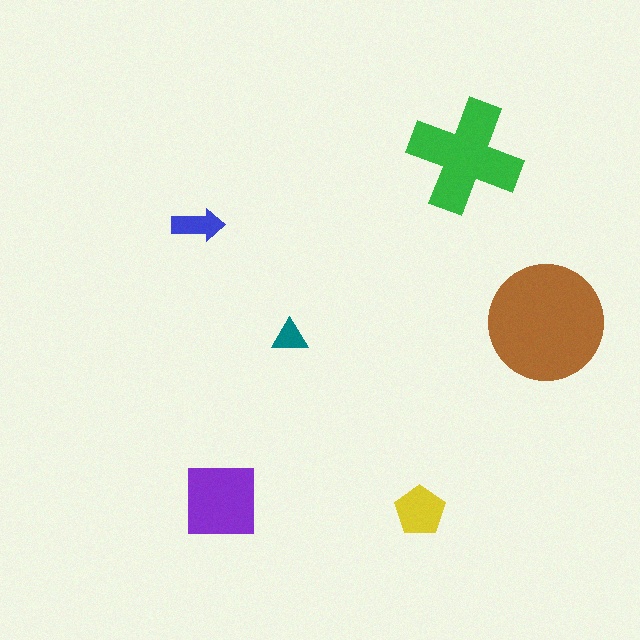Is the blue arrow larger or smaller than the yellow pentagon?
Smaller.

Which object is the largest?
The brown circle.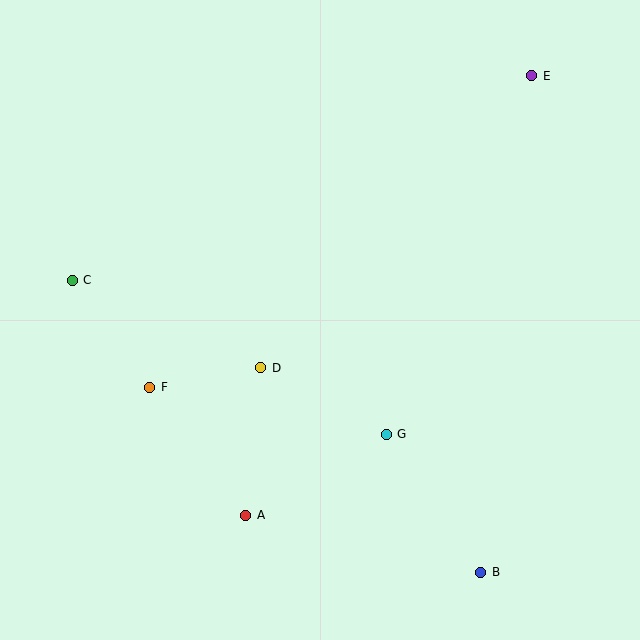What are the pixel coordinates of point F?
Point F is at (150, 387).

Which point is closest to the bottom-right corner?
Point B is closest to the bottom-right corner.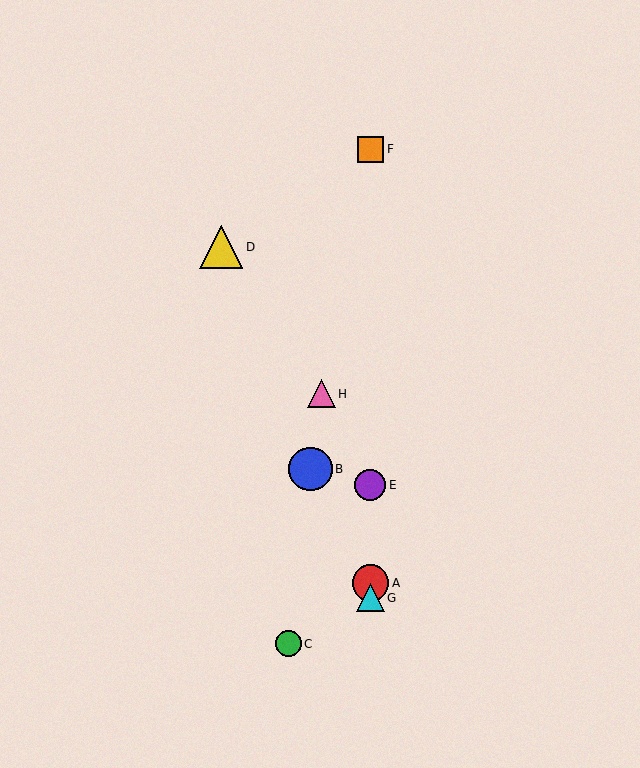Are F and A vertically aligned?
Yes, both are at x≈370.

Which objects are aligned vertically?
Objects A, E, F, G are aligned vertically.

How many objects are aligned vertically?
4 objects (A, E, F, G) are aligned vertically.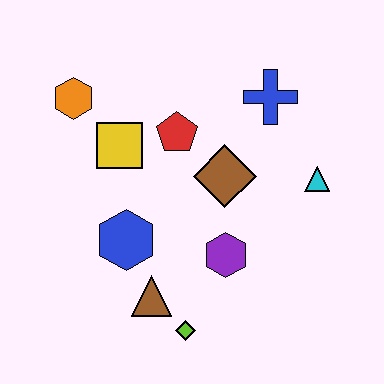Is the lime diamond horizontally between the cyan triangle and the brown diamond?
No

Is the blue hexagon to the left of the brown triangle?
Yes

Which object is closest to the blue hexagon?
The brown triangle is closest to the blue hexagon.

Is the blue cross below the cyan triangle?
No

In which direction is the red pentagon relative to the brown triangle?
The red pentagon is above the brown triangle.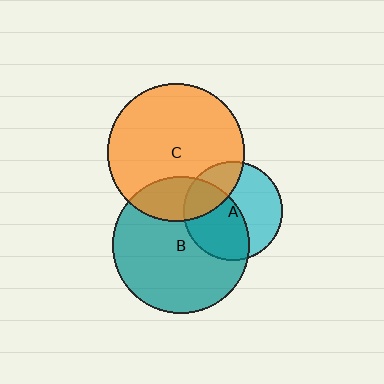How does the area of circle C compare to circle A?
Approximately 2.0 times.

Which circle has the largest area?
Circle C (orange).